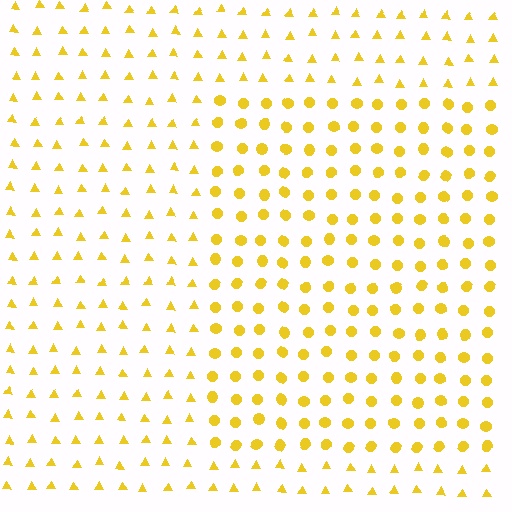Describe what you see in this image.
The image is filled with small yellow elements arranged in a uniform grid. A rectangle-shaped region contains circles, while the surrounding area contains triangles. The boundary is defined purely by the change in element shape.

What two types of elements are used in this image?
The image uses circles inside the rectangle region and triangles outside it.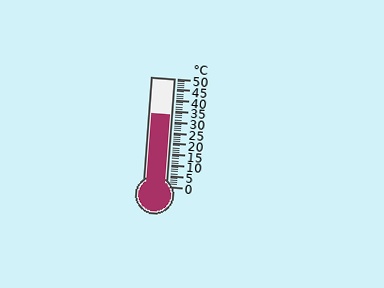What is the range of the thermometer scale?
The thermometer scale ranges from 0°C to 50°C.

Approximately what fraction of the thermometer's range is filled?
The thermometer is filled to approximately 65% of its range.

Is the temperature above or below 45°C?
The temperature is below 45°C.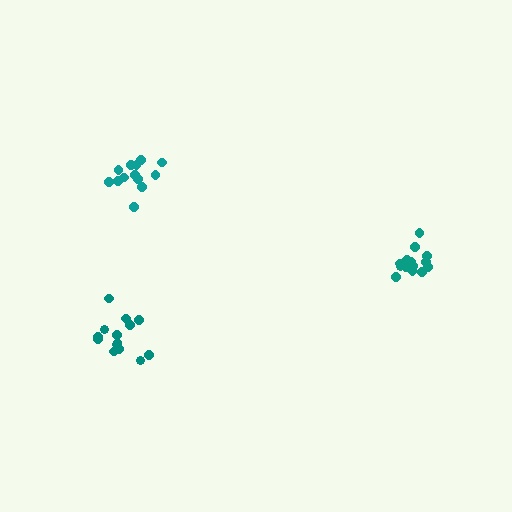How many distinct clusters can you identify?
There are 3 distinct clusters.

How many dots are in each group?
Group 1: 14 dots, Group 2: 15 dots, Group 3: 13 dots (42 total).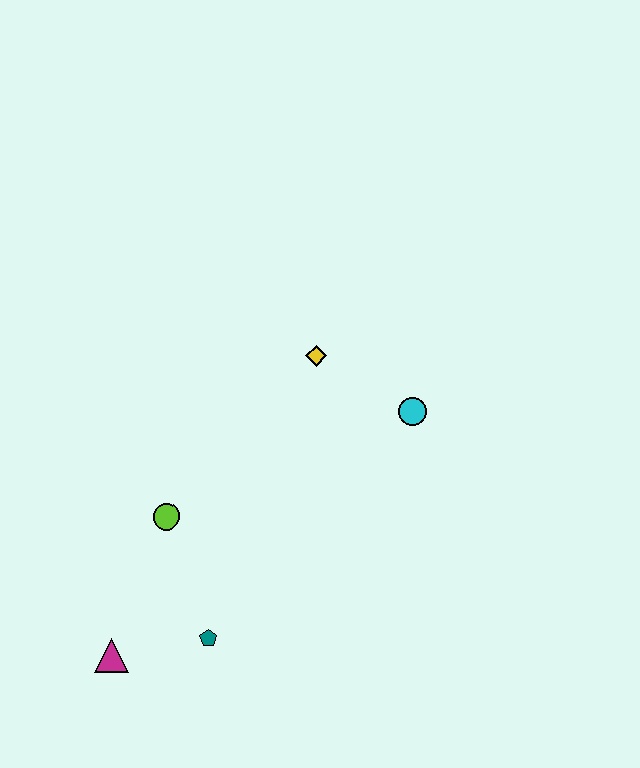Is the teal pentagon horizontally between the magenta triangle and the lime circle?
No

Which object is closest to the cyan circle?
The yellow diamond is closest to the cyan circle.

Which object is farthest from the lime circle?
The cyan circle is farthest from the lime circle.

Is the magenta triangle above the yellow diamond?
No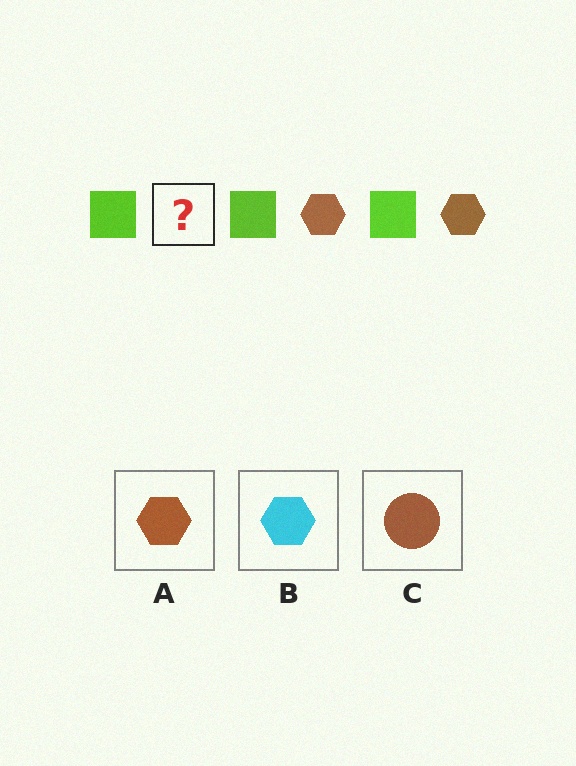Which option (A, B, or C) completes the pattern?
A.